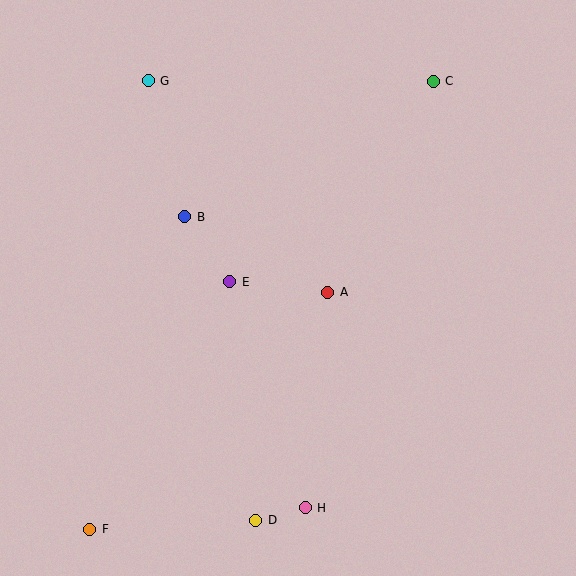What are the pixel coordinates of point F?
Point F is at (90, 529).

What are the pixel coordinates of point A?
Point A is at (328, 292).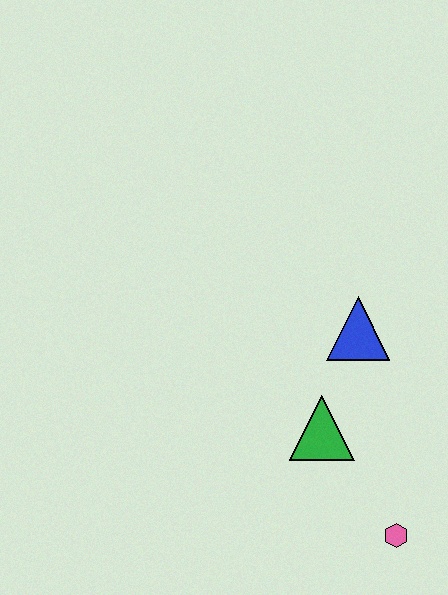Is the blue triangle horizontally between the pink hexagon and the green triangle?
Yes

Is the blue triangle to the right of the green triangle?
Yes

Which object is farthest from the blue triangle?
The pink hexagon is farthest from the blue triangle.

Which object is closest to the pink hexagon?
The green triangle is closest to the pink hexagon.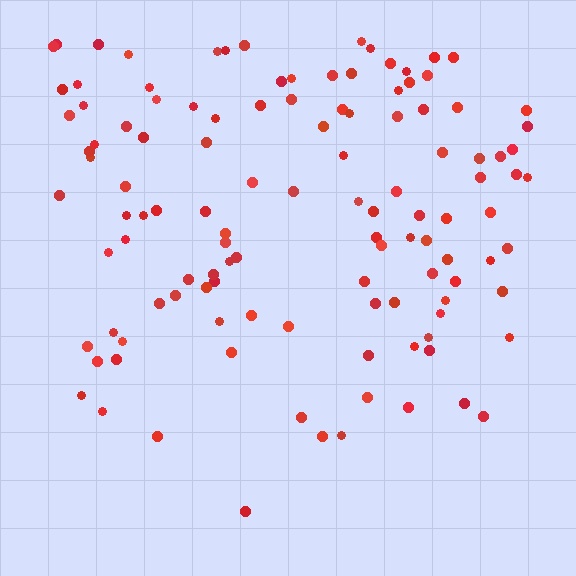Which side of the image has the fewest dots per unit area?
The bottom.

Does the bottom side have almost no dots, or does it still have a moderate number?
Still a moderate number, just noticeably fewer than the top.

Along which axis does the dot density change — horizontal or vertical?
Vertical.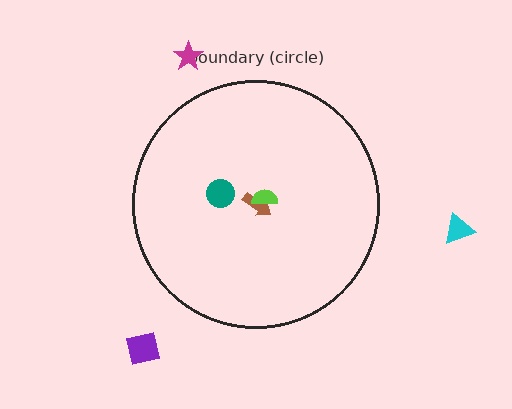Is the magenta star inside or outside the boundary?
Outside.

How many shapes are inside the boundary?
3 inside, 3 outside.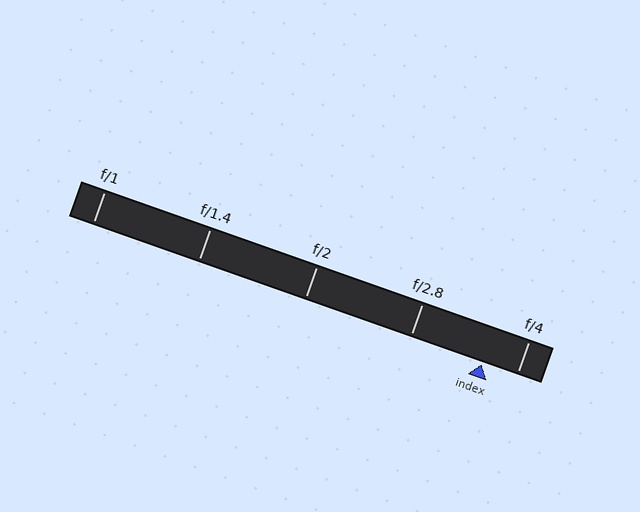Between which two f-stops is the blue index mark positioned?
The index mark is between f/2.8 and f/4.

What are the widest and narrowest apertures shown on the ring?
The widest aperture shown is f/1 and the narrowest is f/4.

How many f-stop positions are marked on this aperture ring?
There are 5 f-stop positions marked.